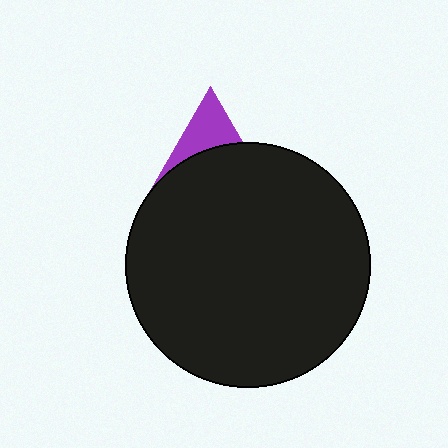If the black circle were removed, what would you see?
You would see the complete purple triangle.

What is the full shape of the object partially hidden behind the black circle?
The partially hidden object is a purple triangle.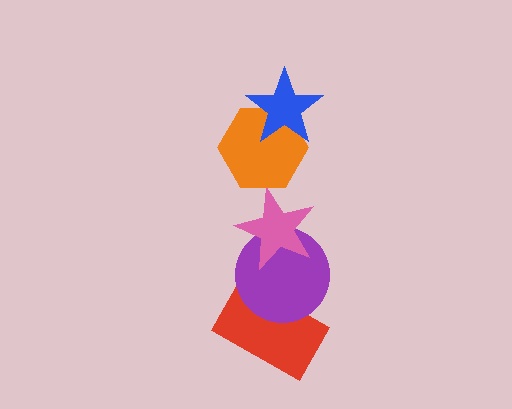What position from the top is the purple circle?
The purple circle is 4th from the top.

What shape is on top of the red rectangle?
The purple circle is on top of the red rectangle.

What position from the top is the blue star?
The blue star is 1st from the top.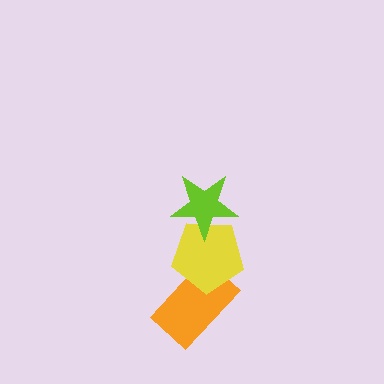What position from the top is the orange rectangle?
The orange rectangle is 3rd from the top.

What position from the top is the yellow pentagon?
The yellow pentagon is 2nd from the top.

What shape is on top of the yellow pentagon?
The lime star is on top of the yellow pentagon.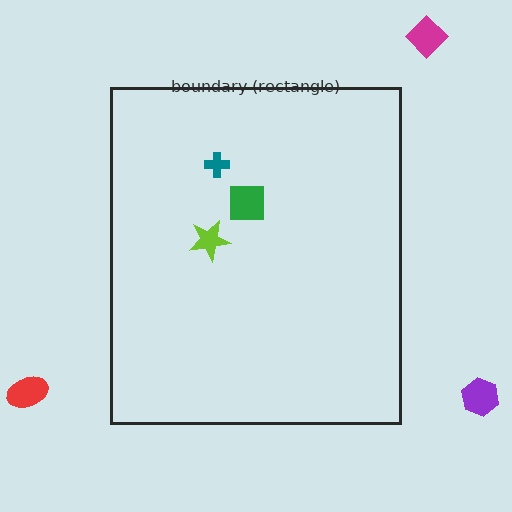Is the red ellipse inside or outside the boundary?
Outside.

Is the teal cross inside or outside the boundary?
Inside.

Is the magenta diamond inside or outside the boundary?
Outside.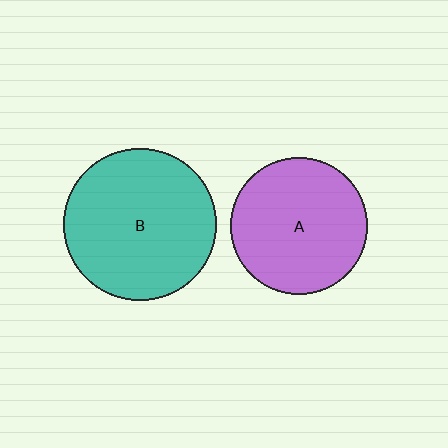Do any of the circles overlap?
No, none of the circles overlap.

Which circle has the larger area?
Circle B (teal).